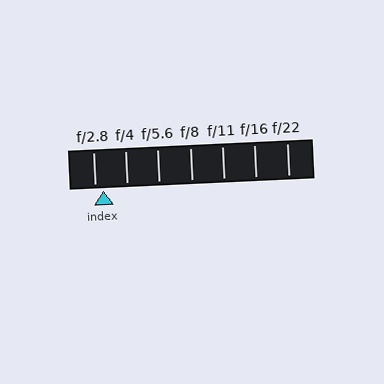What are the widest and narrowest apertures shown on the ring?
The widest aperture shown is f/2.8 and the narrowest is f/22.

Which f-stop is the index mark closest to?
The index mark is closest to f/2.8.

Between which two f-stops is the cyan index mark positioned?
The index mark is between f/2.8 and f/4.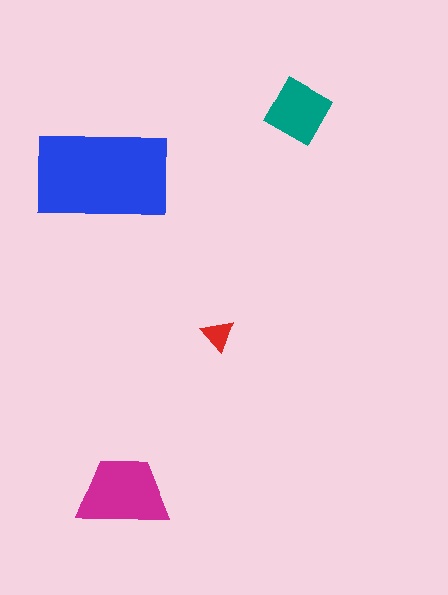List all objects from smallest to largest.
The red triangle, the teal diamond, the magenta trapezoid, the blue rectangle.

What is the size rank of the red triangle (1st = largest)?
4th.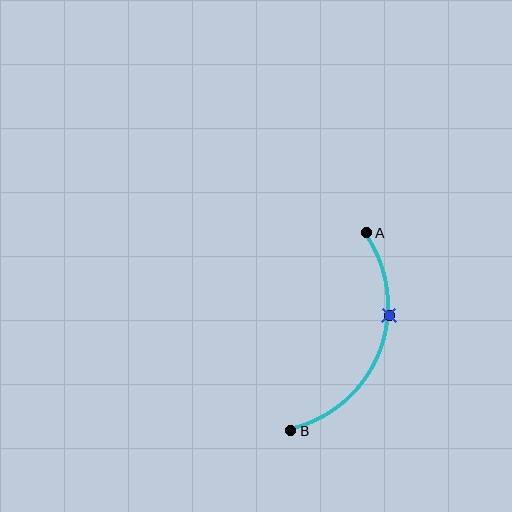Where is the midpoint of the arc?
The arc midpoint is the point on the curve farthest from the straight line joining A and B. It sits to the right of that line.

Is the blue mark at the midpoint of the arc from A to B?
No. The blue mark lies on the arc but is closer to endpoint A. The arc midpoint would be at the point on the curve equidistant along the arc from both A and B.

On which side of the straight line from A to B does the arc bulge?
The arc bulges to the right of the straight line connecting A and B.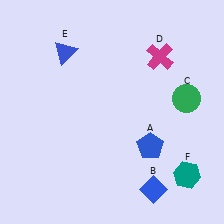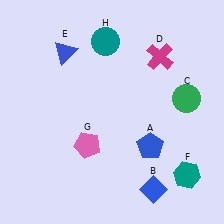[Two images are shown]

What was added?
A pink pentagon (G), a teal circle (H) were added in Image 2.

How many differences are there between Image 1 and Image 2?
There are 2 differences between the two images.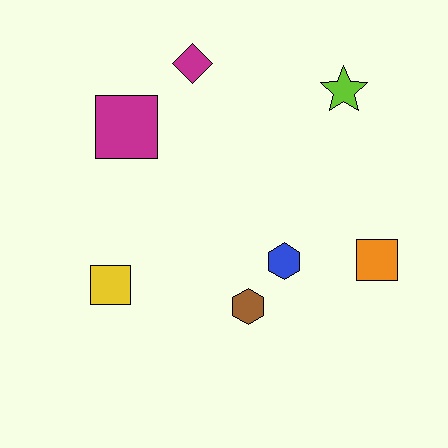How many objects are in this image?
There are 7 objects.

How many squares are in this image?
There are 3 squares.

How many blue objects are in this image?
There is 1 blue object.